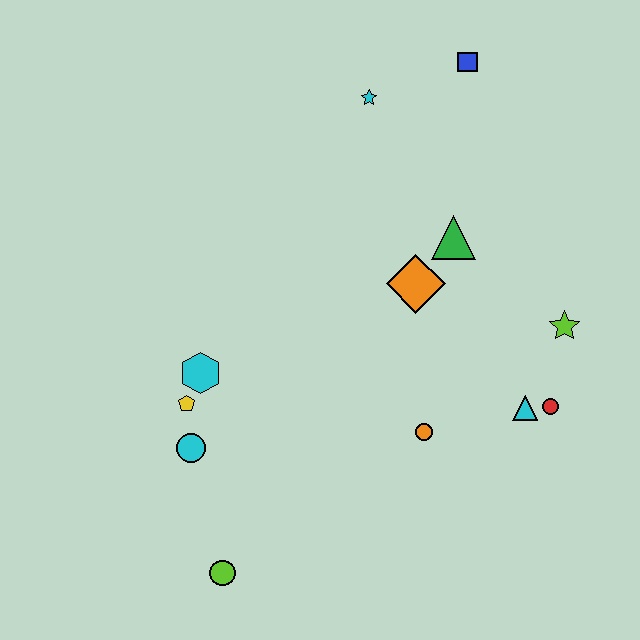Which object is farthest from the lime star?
The lime circle is farthest from the lime star.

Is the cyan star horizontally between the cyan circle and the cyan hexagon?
No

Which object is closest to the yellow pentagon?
The cyan hexagon is closest to the yellow pentagon.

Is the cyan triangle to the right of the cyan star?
Yes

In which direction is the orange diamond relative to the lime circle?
The orange diamond is above the lime circle.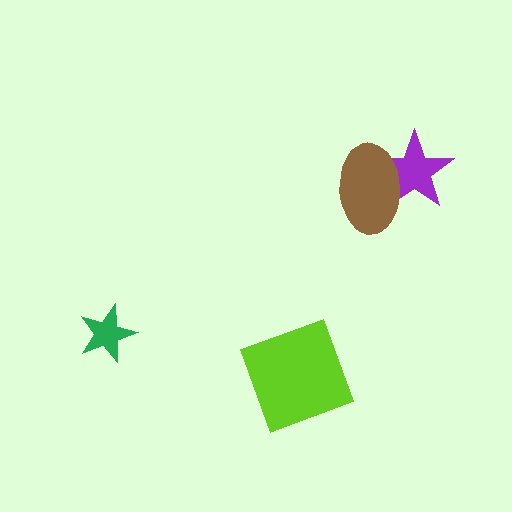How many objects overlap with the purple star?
1 object overlaps with the purple star.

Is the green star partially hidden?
No, no other shape covers it.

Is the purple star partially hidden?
Yes, it is partially covered by another shape.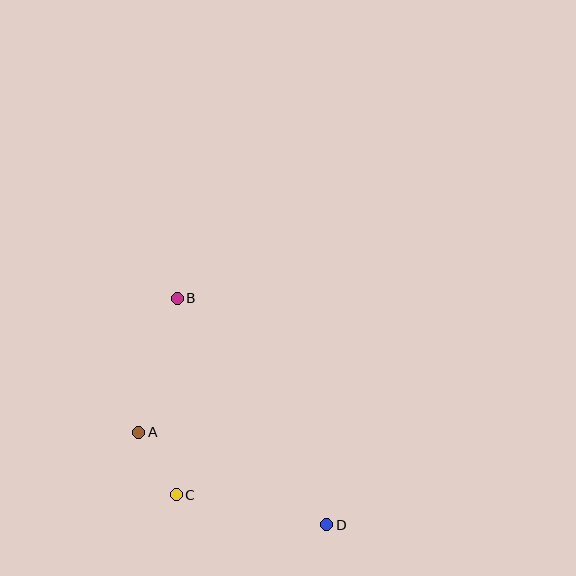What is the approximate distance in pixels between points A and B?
The distance between A and B is approximately 139 pixels.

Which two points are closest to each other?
Points A and C are closest to each other.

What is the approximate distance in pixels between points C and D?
The distance between C and D is approximately 153 pixels.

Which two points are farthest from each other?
Points B and D are farthest from each other.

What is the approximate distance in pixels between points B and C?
The distance between B and C is approximately 196 pixels.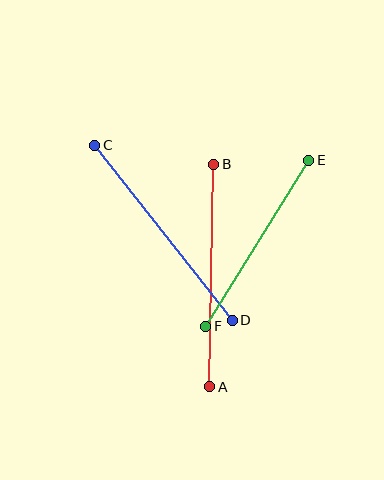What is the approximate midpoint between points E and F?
The midpoint is at approximately (257, 243) pixels.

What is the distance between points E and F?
The distance is approximately 196 pixels.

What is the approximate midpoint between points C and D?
The midpoint is at approximately (163, 233) pixels.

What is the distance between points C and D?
The distance is approximately 223 pixels.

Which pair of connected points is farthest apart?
Points C and D are farthest apart.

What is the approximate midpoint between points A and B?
The midpoint is at approximately (212, 275) pixels.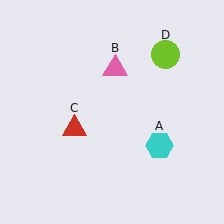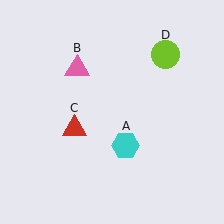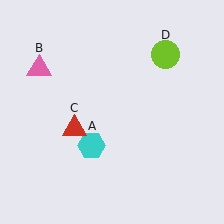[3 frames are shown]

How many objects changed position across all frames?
2 objects changed position: cyan hexagon (object A), pink triangle (object B).